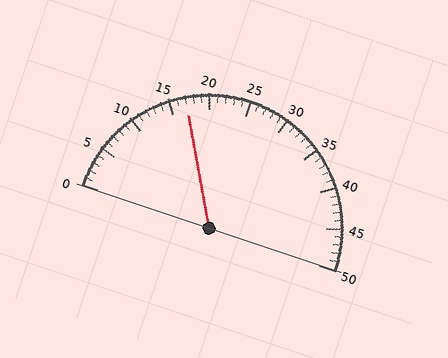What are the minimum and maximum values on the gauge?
The gauge ranges from 0 to 50.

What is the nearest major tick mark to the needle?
The nearest major tick mark is 15.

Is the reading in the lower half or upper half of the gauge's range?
The reading is in the lower half of the range (0 to 50).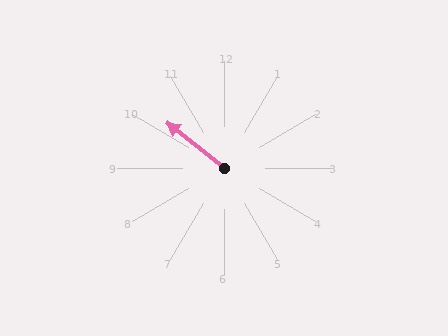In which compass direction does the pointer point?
Northwest.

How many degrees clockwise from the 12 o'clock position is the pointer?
Approximately 309 degrees.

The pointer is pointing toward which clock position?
Roughly 10 o'clock.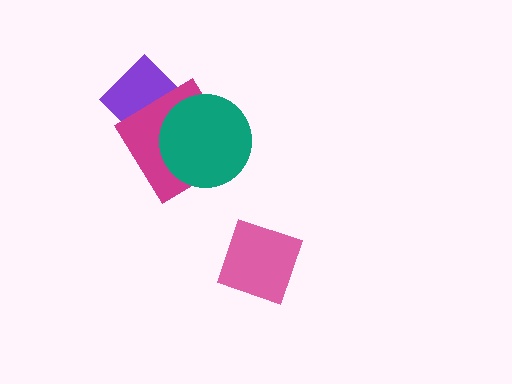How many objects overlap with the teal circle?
2 objects overlap with the teal circle.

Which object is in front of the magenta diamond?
The teal circle is in front of the magenta diamond.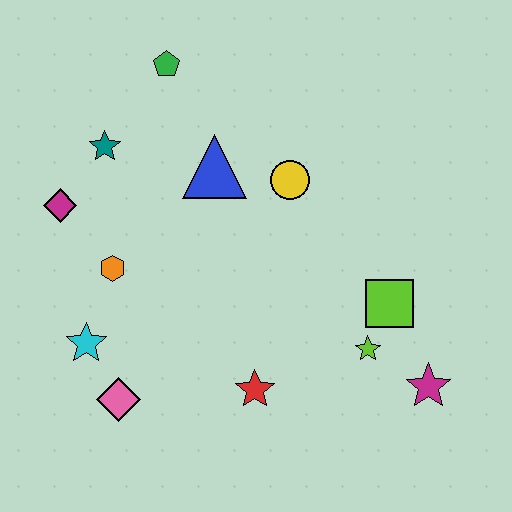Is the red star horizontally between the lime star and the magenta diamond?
Yes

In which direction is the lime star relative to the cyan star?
The lime star is to the right of the cyan star.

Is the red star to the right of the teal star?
Yes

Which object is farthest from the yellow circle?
The pink diamond is farthest from the yellow circle.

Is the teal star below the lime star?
No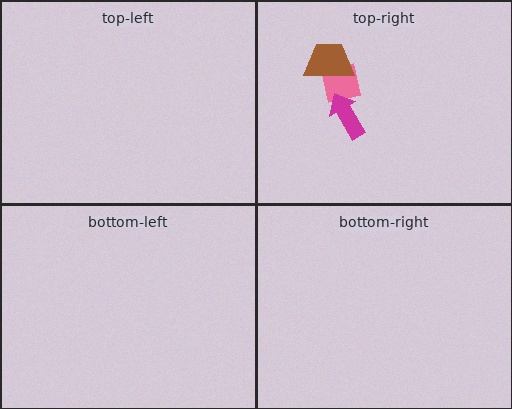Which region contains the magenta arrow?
The top-right region.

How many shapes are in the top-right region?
3.